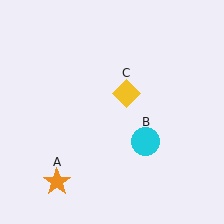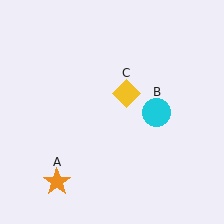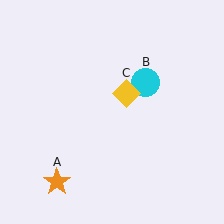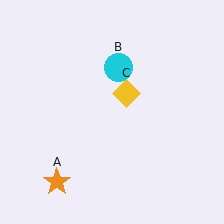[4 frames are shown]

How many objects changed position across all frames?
1 object changed position: cyan circle (object B).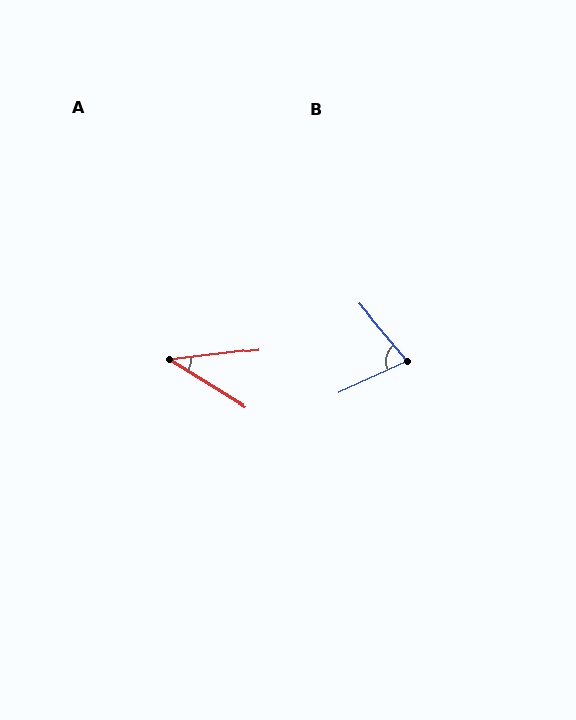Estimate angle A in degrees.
Approximately 38 degrees.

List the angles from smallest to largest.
A (38°), B (75°).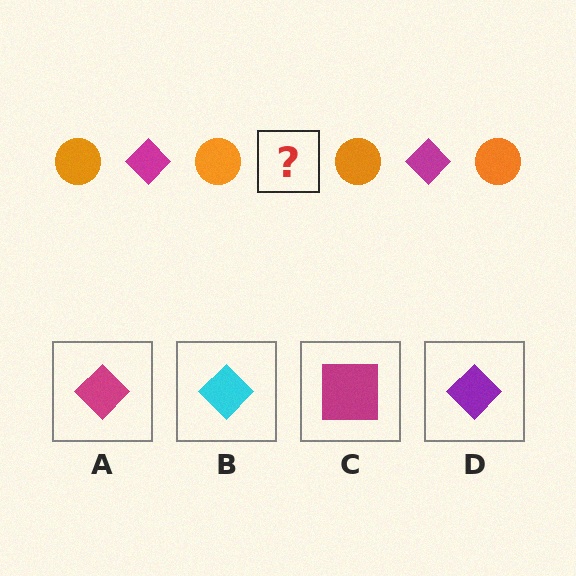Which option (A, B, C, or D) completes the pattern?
A.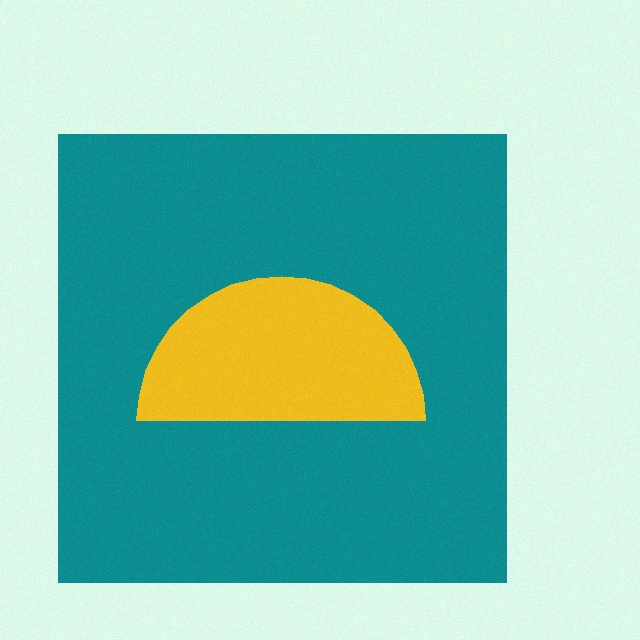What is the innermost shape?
The yellow semicircle.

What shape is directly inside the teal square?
The yellow semicircle.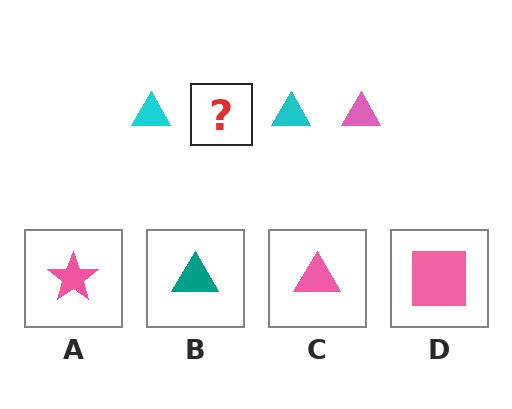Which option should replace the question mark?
Option C.